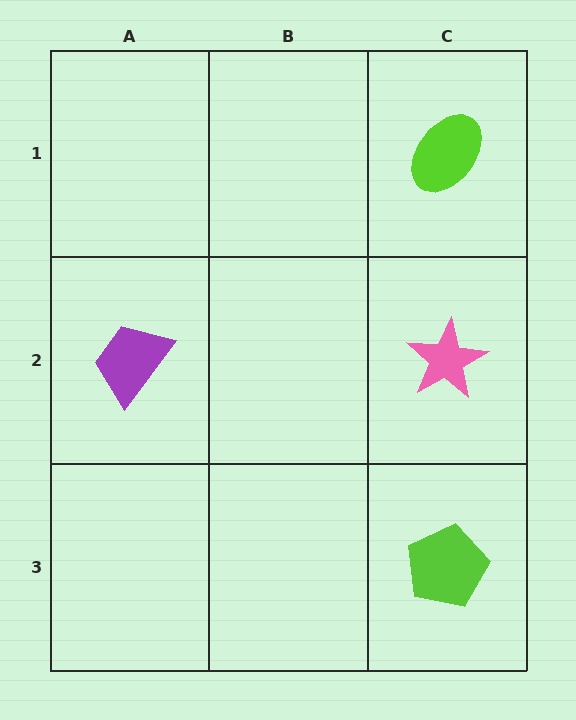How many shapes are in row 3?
1 shape.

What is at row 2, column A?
A purple trapezoid.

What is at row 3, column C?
A lime pentagon.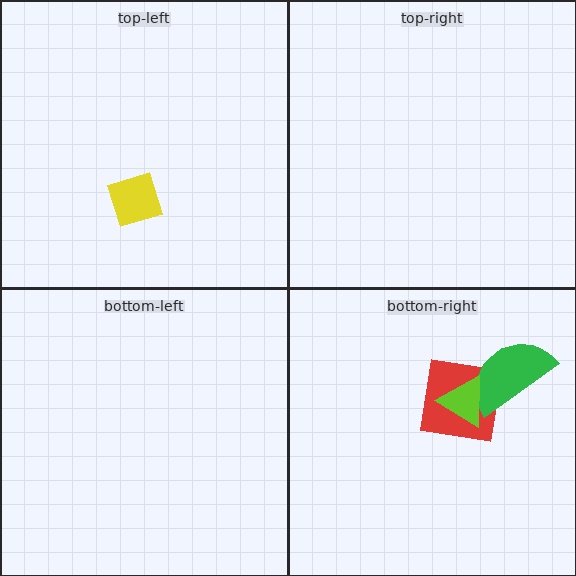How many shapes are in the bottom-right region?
3.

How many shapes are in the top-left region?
1.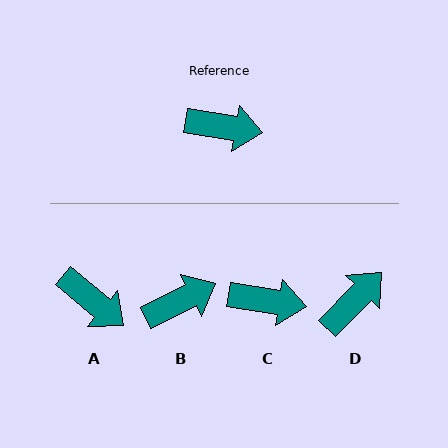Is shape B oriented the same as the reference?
No, it is off by about 35 degrees.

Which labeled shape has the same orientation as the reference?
C.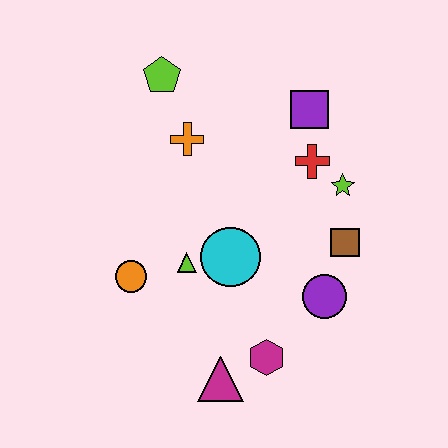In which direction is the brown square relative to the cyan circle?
The brown square is to the right of the cyan circle.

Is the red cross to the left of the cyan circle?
No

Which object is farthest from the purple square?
The magenta triangle is farthest from the purple square.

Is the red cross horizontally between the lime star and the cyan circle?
Yes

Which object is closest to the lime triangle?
The cyan circle is closest to the lime triangle.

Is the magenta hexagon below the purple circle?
Yes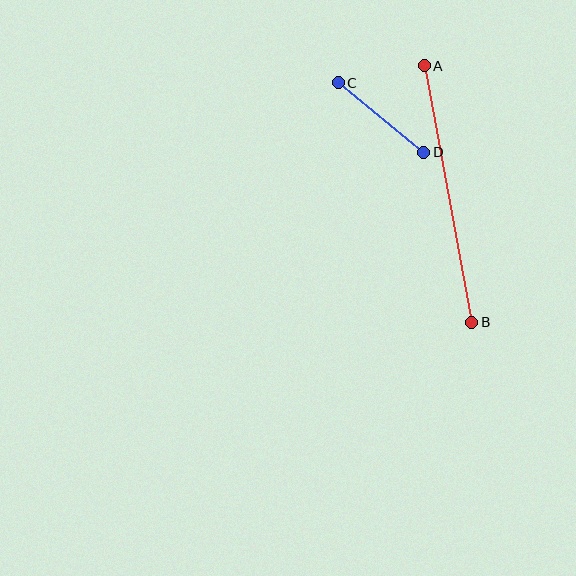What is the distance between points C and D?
The distance is approximately 110 pixels.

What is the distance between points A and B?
The distance is approximately 261 pixels.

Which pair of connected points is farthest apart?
Points A and B are farthest apart.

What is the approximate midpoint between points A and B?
The midpoint is at approximately (448, 194) pixels.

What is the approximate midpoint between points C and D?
The midpoint is at approximately (381, 117) pixels.